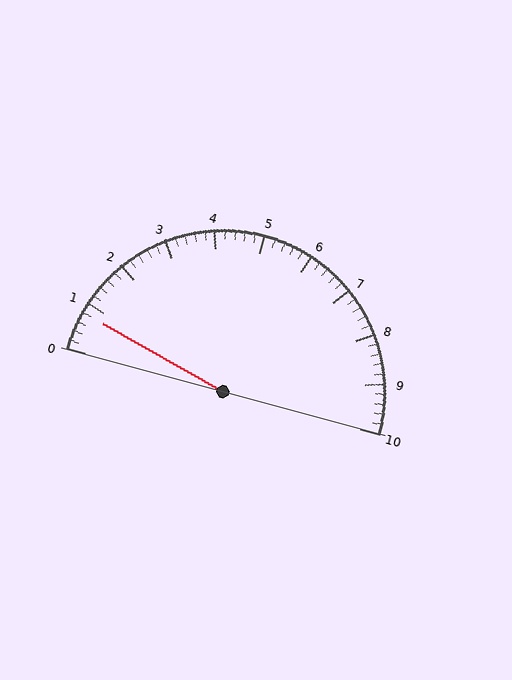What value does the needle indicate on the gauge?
The needle indicates approximately 0.8.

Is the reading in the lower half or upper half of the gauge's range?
The reading is in the lower half of the range (0 to 10).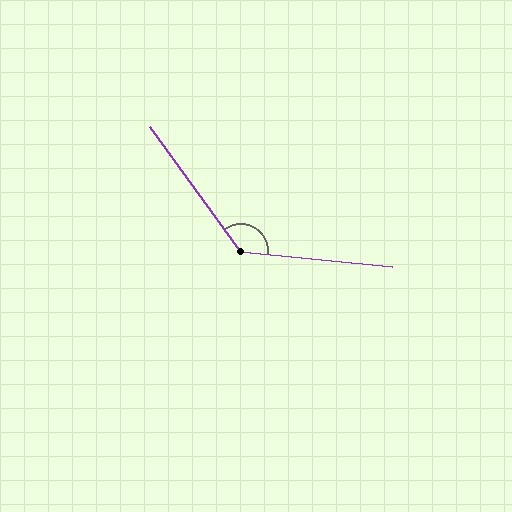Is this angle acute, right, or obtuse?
It is obtuse.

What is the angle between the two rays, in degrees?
Approximately 132 degrees.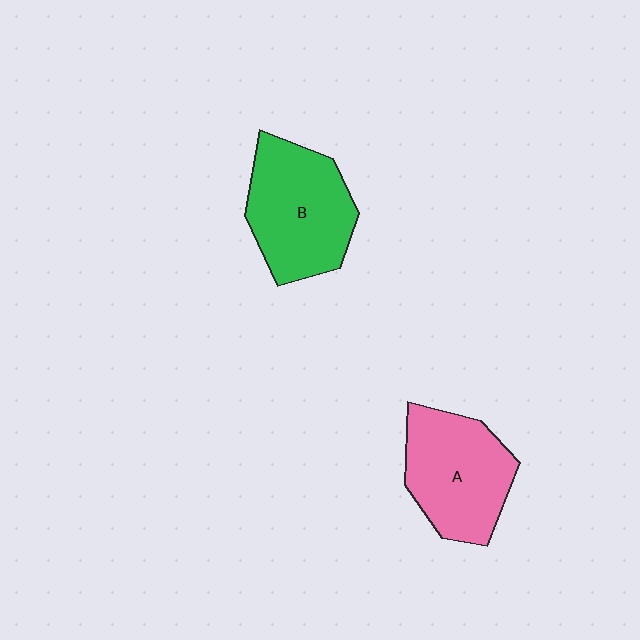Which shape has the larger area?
Shape B (green).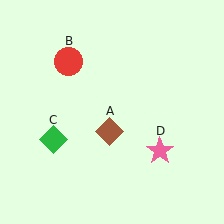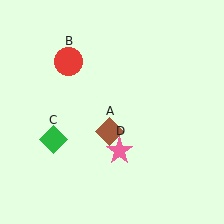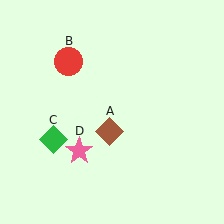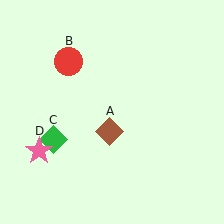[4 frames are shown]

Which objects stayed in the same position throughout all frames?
Brown diamond (object A) and red circle (object B) and green diamond (object C) remained stationary.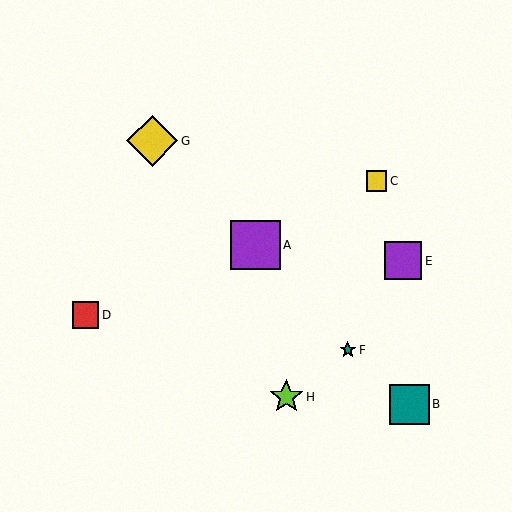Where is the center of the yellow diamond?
The center of the yellow diamond is at (152, 141).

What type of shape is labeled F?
Shape F is a teal star.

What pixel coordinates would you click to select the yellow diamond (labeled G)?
Click at (152, 141) to select the yellow diamond G.